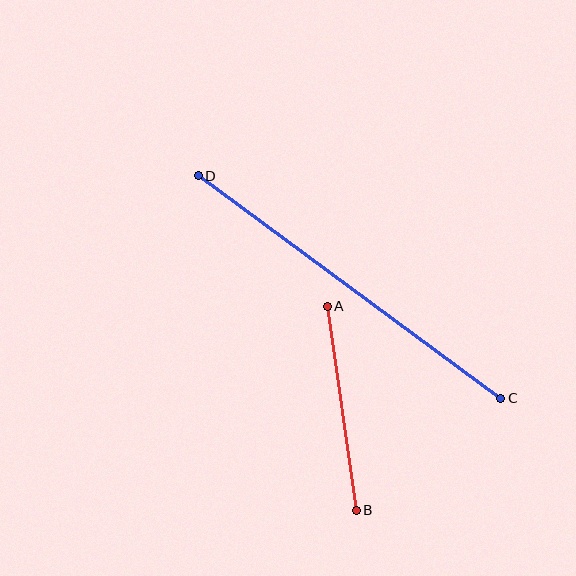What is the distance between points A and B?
The distance is approximately 206 pixels.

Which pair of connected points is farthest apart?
Points C and D are farthest apart.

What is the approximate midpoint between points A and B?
The midpoint is at approximately (342, 408) pixels.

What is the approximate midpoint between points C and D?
The midpoint is at approximately (349, 287) pixels.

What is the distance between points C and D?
The distance is approximately 375 pixels.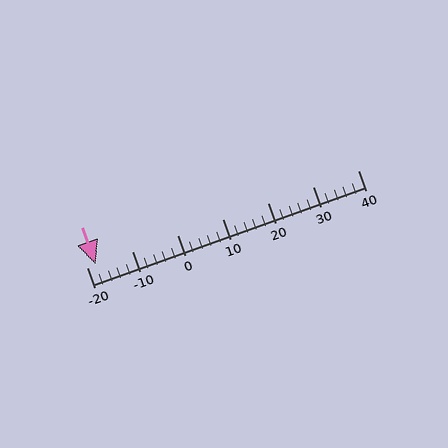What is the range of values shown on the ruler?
The ruler shows values from -20 to 40.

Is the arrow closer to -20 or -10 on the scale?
The arrow is closer to -20.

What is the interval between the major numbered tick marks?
The major tick marks are spaced 10 units apart.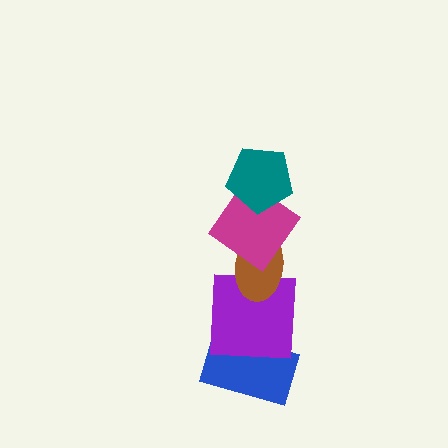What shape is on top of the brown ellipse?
The magenta diamond is on top of the brown ellipse.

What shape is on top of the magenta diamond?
The teal pentagon is on top of the magenta diamond.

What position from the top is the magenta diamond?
The magenta diamond is 2nd from the top.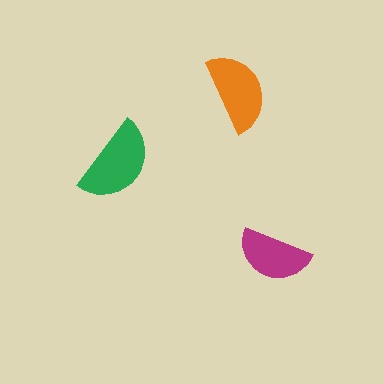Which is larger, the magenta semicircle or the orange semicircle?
The orange one.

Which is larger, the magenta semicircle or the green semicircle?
The green one.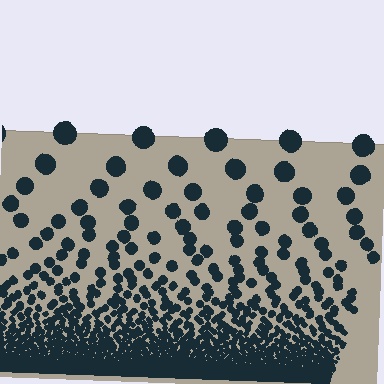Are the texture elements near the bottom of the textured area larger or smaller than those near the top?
Smaller. The gradient is inverted — elements near the bottom are smaller and denser.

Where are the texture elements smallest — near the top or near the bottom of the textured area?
Near the bottom.